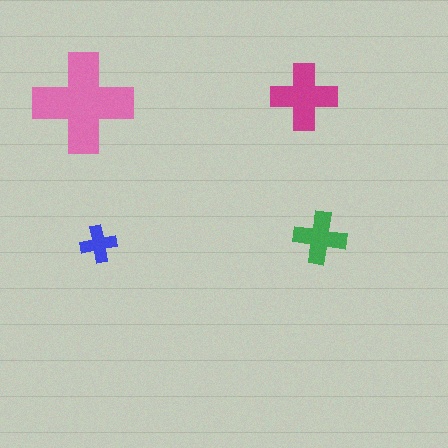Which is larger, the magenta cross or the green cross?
The magenta one.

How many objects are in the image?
There are 4 objects in the image.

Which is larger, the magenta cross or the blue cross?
The magenta one.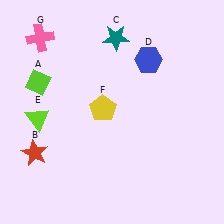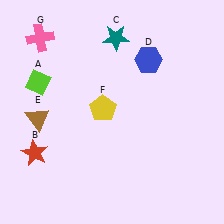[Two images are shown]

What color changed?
The triangle (E) changed from lime in Image 1 to brown in Image 2.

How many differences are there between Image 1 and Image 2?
There is 1 difference between the two images.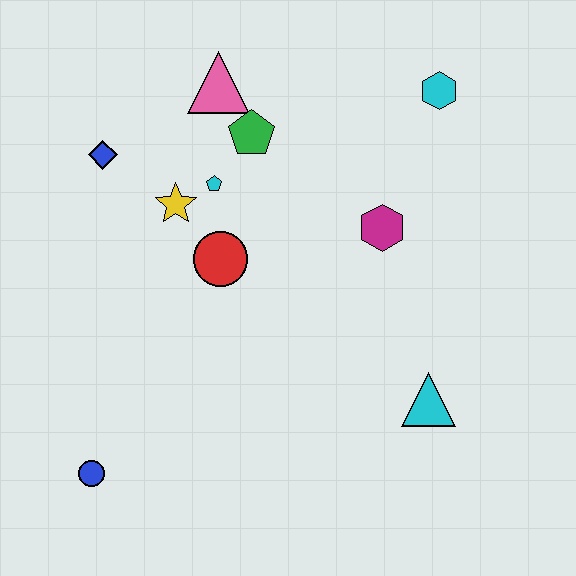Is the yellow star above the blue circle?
Yes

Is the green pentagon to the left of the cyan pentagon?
No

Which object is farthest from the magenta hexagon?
The blue circle is farthest from the magenta hexagon.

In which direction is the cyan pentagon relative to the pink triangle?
The cyan pentagon is below the pink triangle.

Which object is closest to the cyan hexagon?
The magenta hexagon is closest to the cyan hexagon.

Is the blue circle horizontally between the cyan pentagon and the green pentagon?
No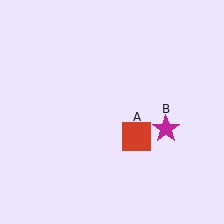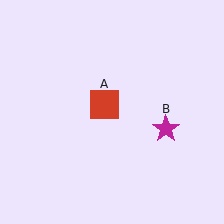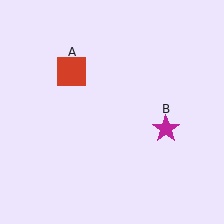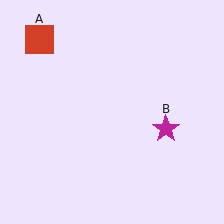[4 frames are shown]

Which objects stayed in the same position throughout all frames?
Magenta star (object B) remained stationary.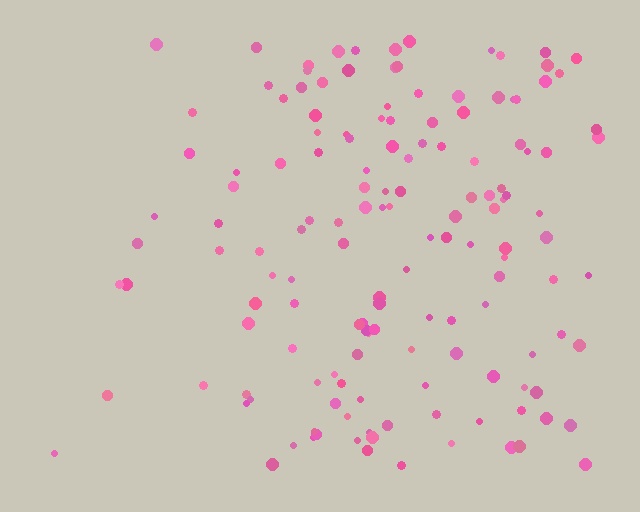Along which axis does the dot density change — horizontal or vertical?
Horizontal.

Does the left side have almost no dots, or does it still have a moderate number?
Still a moderate number, just noticeably fewer than the right.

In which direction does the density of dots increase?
From left to right, with the right side densest.